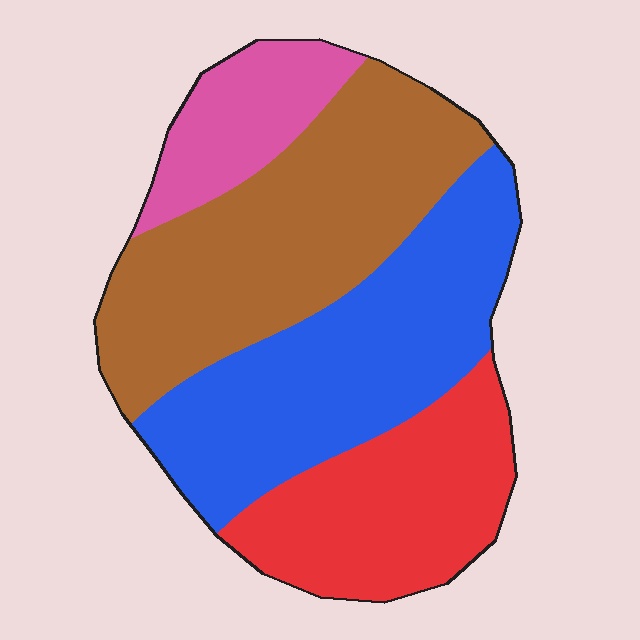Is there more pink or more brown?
Brown.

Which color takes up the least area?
Pink, at roughly 10%.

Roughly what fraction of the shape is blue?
Blue covers about 30% of the shape.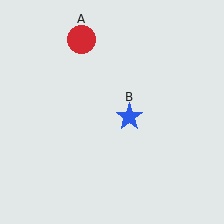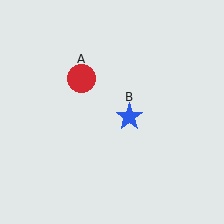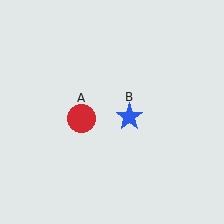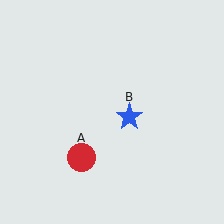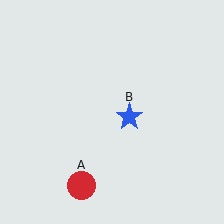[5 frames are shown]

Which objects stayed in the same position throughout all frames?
Blue star (object B) remained stationary.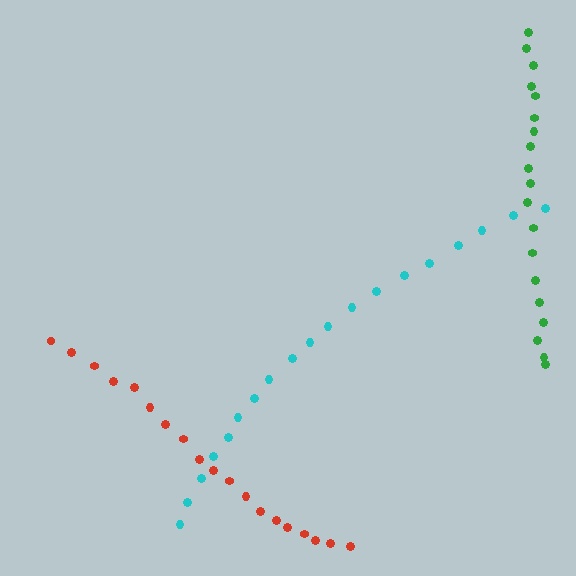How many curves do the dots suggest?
There are 3 distinct paths.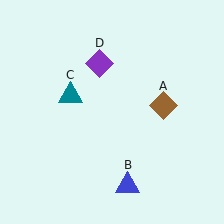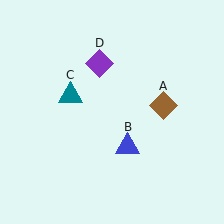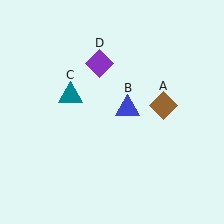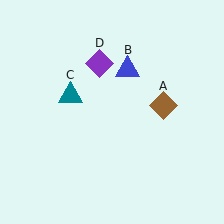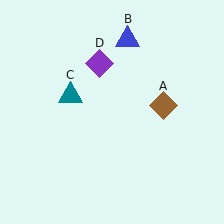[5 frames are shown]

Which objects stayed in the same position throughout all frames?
Brown diamond (object A) and teal triangle (object C) and purple diamond (object D) remained stationary.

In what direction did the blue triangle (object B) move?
The blue triangle (object B) moved up.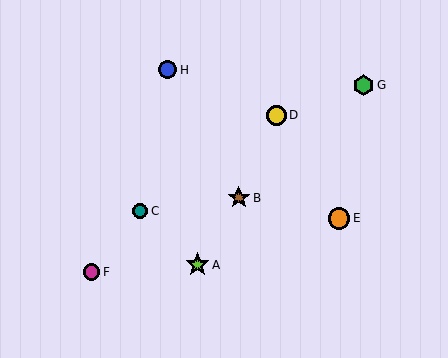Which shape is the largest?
The lime star (labeled A) is the largest.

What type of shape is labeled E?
Shape E is an orange circle.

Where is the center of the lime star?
The center of the lime star is at (197, 265).